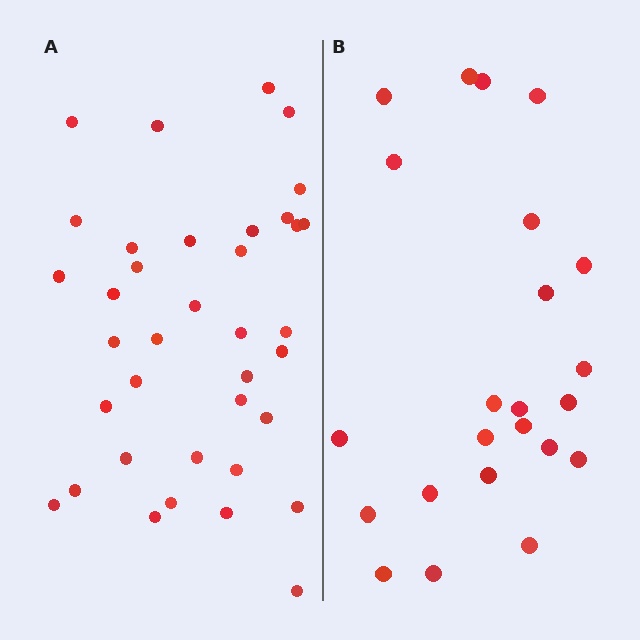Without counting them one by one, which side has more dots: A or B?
Region A (the left region) has more dots.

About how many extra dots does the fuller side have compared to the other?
Region A has approximately 15 more dots than region B.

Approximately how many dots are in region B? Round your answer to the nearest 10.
About 20 dots. (The exact count is 23, which rounds to 20.)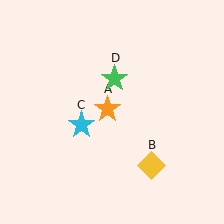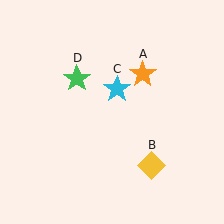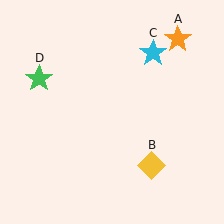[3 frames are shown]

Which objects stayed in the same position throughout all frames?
Yellow diamond (object B) remained stationary.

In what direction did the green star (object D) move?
The green star (object D) moved left.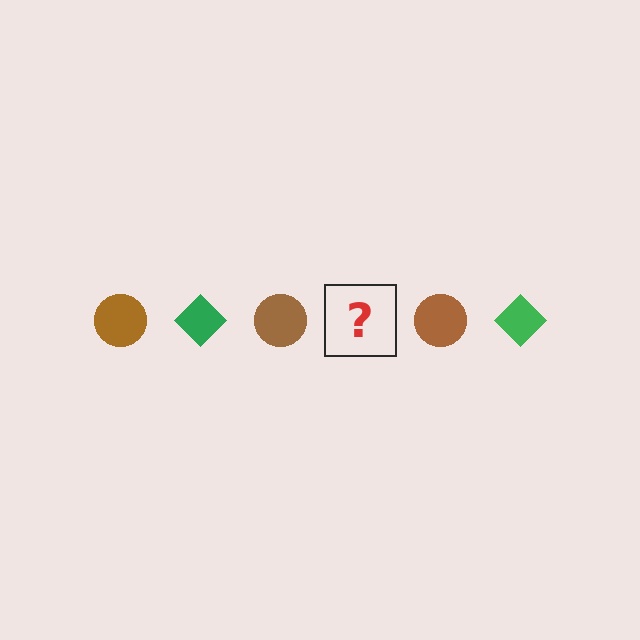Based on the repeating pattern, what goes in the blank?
The blank should be a green diamond.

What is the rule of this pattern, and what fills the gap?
The rule is that the pattern alternates between brown circle and green diamond. The gap should be filled with a green diamond.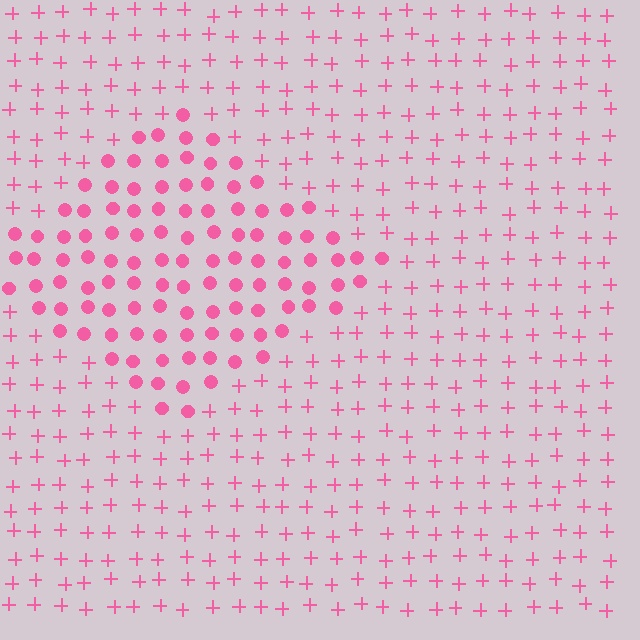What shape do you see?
I see a diamond.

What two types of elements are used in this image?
The image uses circles inside the diamond region and plus signs outside it.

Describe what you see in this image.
The image is filled with small pink elements arranged in a uniform grid. A diamond-shaped region contains circles, while the surrounding area contains plus signs. The boundary is defined purely by the change in element shape.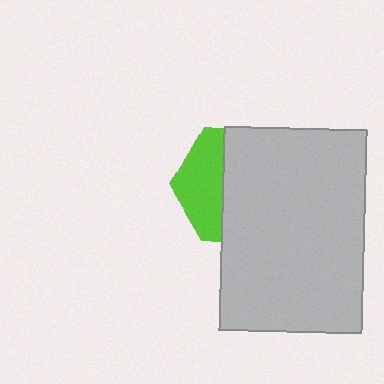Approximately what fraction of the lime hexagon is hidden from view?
Roughly 64% of the lime hexagon is hidden behind the light gray rectangle.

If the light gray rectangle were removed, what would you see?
You would see the complete lime hexagon.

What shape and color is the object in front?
The object in front is a light gray rectangle.